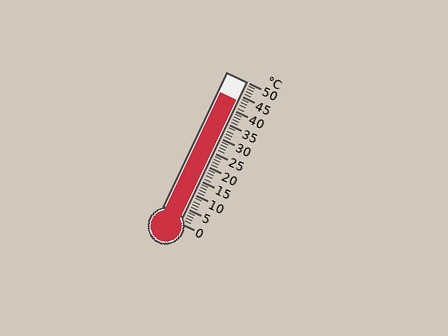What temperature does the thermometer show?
The thermometer shows approximately 43°C.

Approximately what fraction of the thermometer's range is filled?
The thermometer is filled to approximately 85% of its range.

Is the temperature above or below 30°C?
The temperature is above 30°C.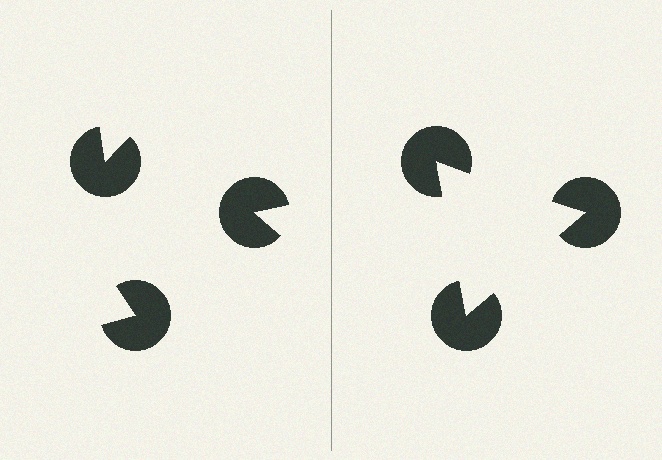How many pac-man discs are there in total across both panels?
6 — 3 on each side.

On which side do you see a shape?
An illusory triangle appears on the right side. On the left side the wedge cuts are rotated, so no coherent shape forms.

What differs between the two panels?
The pac-man discs are positioned identically on both sides; only the wedge orientations differ. On the right they align to a triangle; on the left they are misaligned.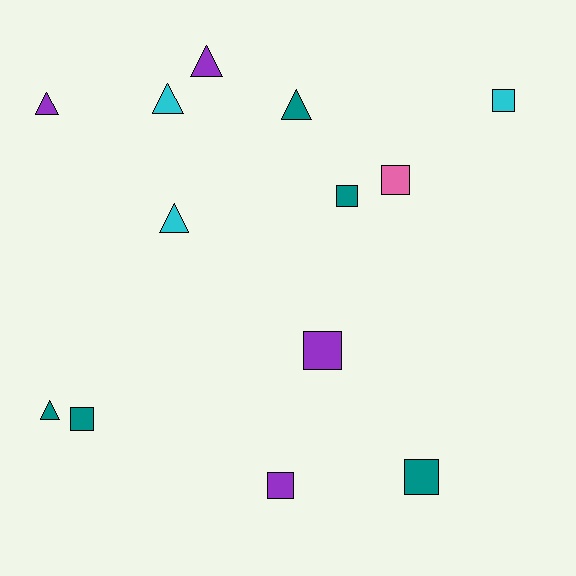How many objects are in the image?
There are 13 objects.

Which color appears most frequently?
Teal, with 5 objects.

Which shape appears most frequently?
Square, with 7 objects.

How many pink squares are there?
There is 1 pink square.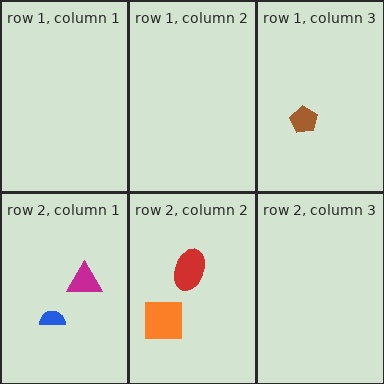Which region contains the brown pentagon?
The row 1, column 3 region.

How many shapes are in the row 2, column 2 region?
2.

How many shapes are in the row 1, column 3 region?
1.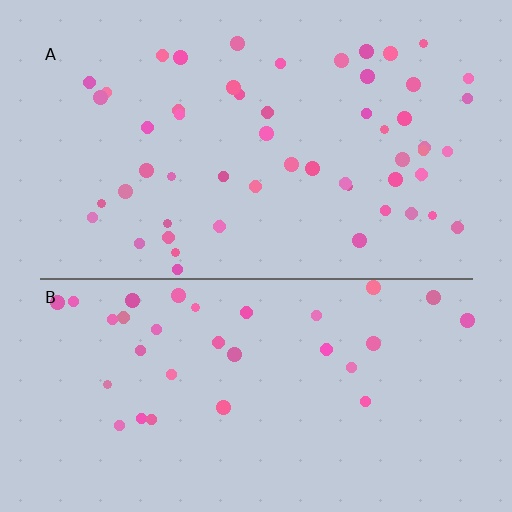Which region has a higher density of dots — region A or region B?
A (the top).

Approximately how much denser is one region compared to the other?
Approximately 1.6× — region A over region B.